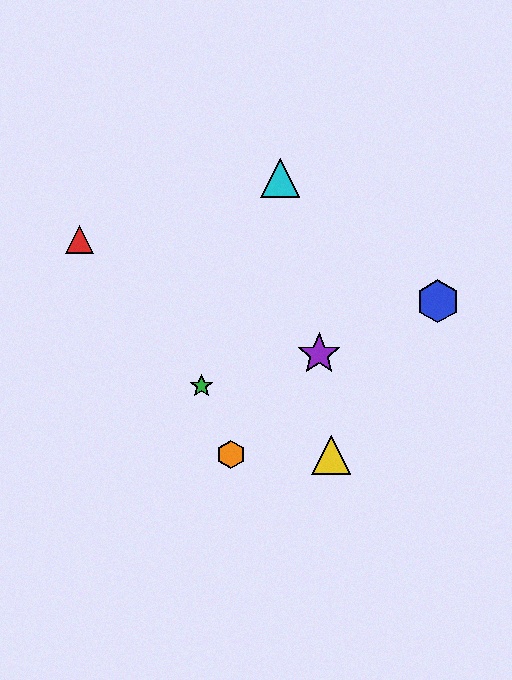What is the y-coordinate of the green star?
The green star is at y≈386.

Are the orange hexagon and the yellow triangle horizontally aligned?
Yes, both are at y≈455.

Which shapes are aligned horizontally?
The yellow triangle, the orange hexagon are aligned horizontally.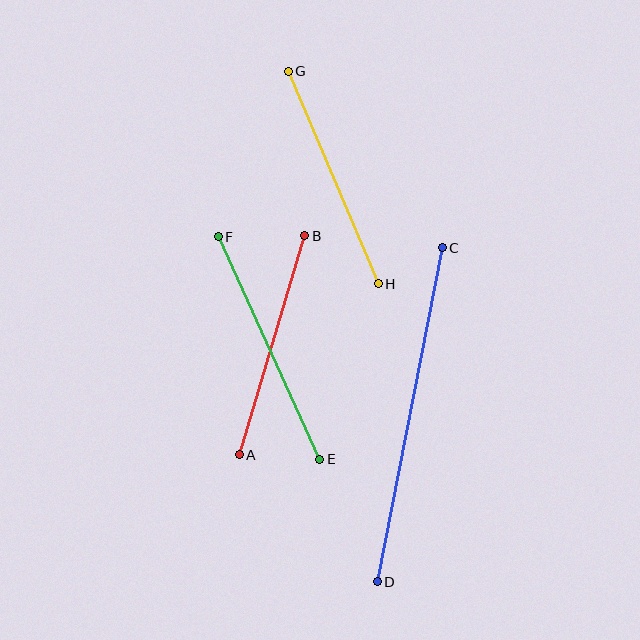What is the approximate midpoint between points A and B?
The midpoint is at approximately (272, 345) pixels.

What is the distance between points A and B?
The distance is approximately 229 pixels.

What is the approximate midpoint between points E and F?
The midpoint is at approximately (269, 348) pixels.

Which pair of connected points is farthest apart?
Points C and D are farthest apart.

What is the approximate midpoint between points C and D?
The midpoint is at approximately (410, 415) pixels.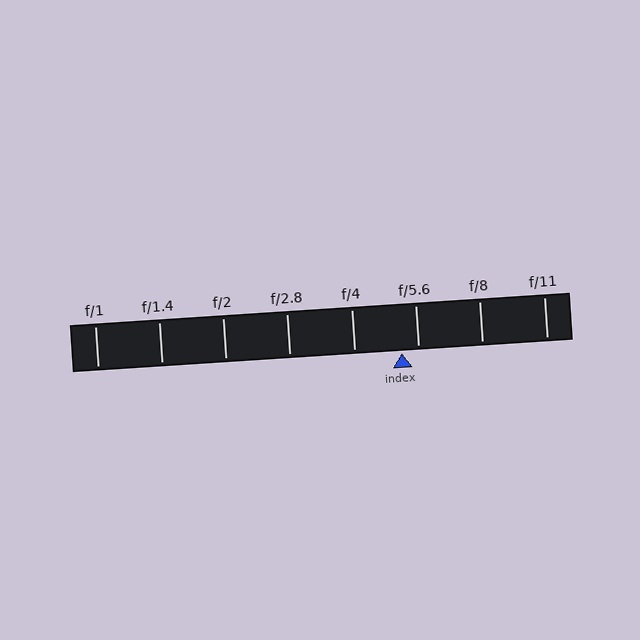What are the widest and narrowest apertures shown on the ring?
The widest aperture shown is f/1 and the narrowest is f/11.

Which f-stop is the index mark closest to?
The index mark is closest to f/5.6.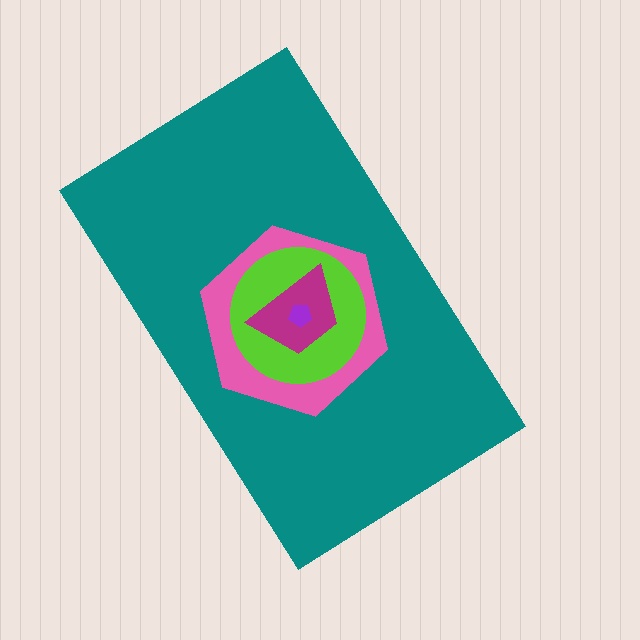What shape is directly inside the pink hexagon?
The lime circle.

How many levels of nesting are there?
5.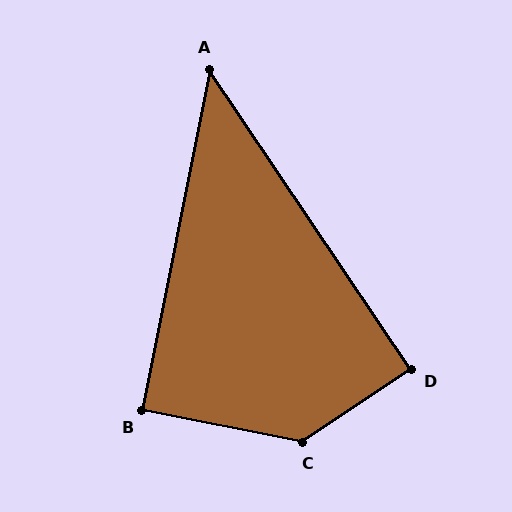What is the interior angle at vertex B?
Approximately 90 degrees (approximately right).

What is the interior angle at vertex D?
Approximately 90 degrees (approximately right).